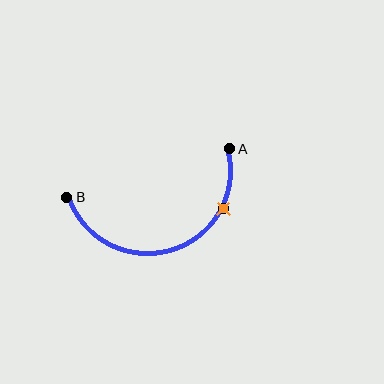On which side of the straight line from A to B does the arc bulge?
The arc bulges below the straight line connecting A and B.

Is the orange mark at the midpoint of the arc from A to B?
No. The orange mark lies on the arc but is closer to endpoint A. The arc midpoint would be at the point on the curve equidistant along the arc from both A and B.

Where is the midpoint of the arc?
The arc midpoint is the point on the curve farthest from the straight line joining A and B. It sits below that line.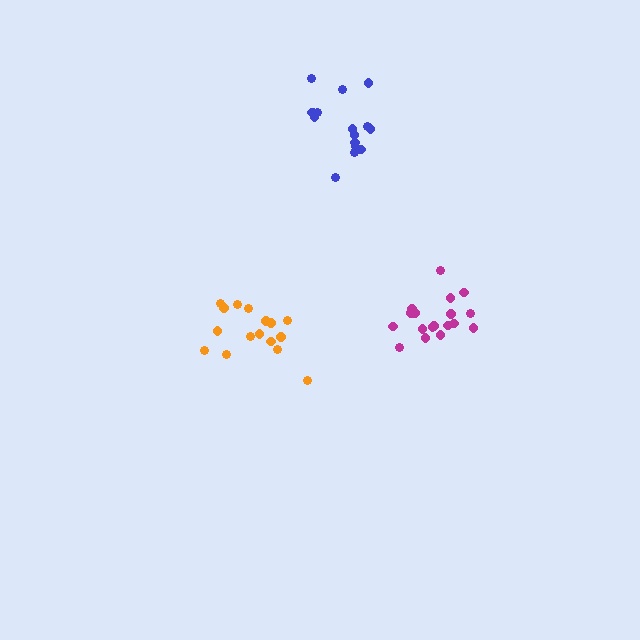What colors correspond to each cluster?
The clusters are colored: magenta, blue, orange.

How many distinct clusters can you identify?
There are 3 distinct clusters.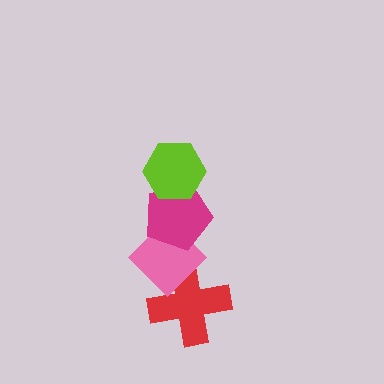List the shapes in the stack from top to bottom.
From top to bottom: the lime hexagon, the magenta pentagon, the pink diamond, the red cross.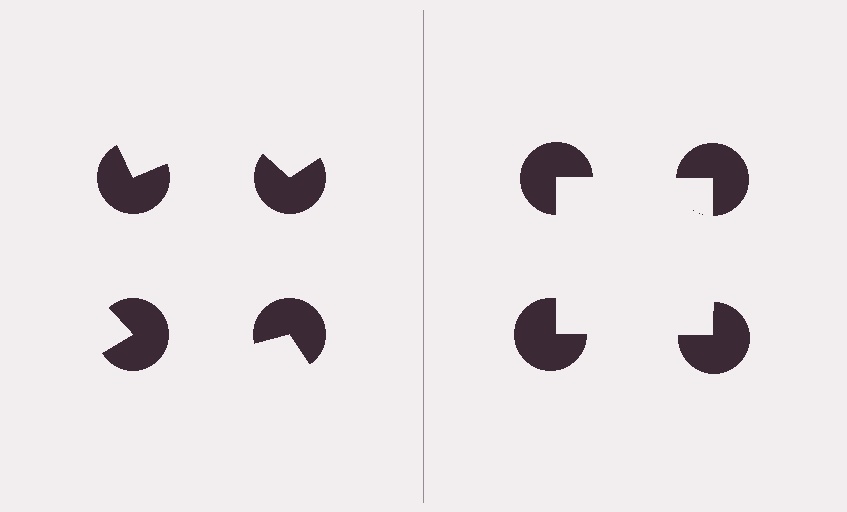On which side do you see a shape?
An illusory square appears on the right side. On the left side the wedge cuts are rotated, so no coherent shape forms.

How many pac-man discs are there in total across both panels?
8 — 4 on each side.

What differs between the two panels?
The pac-man discs are positioned identically on both sides; only the wedge orientations differ. On the right they align to a square; on the left they are misaligned.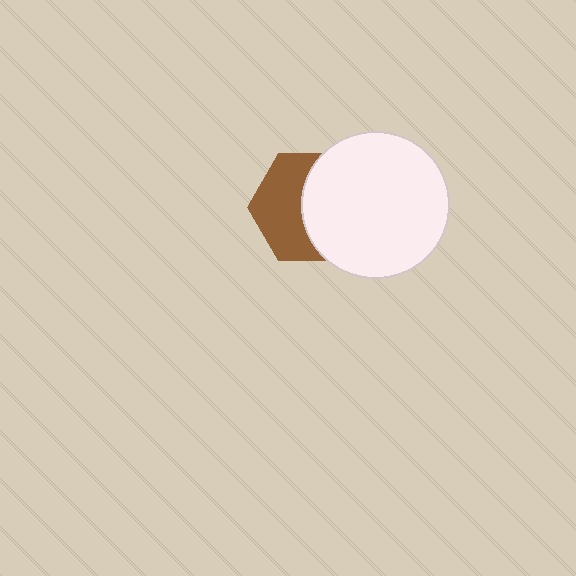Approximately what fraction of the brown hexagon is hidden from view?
Roughly 52% of the brown hexagon is hidden behind the white circle.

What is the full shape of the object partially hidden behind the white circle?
The partially hidden object is a brown hexagon.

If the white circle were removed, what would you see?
You would see the complete brown hexagon.